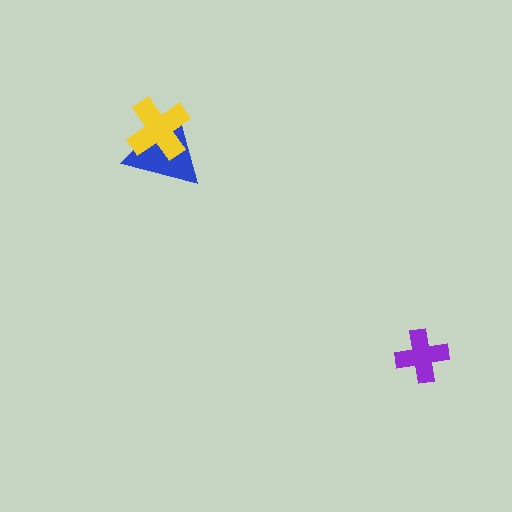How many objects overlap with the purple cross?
0 objects overlap with the purple cross.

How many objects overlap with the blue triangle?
1 object overlaps with the blue triangle.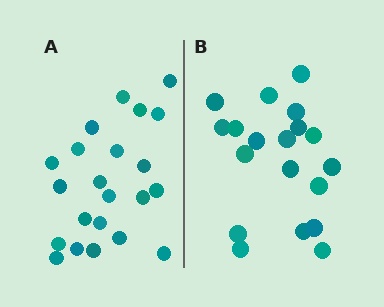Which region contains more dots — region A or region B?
Region A (the left region) has more dots.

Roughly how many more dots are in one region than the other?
Region A has just a few more — roughly 2 or 3 more dots than region B.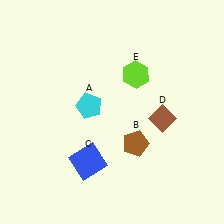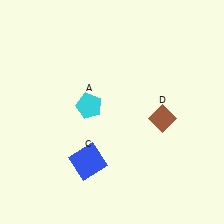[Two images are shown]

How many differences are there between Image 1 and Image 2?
There are 2 differences between the two images.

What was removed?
The brown pentagon (B), the lime hexagon (E) were removed in Image 2.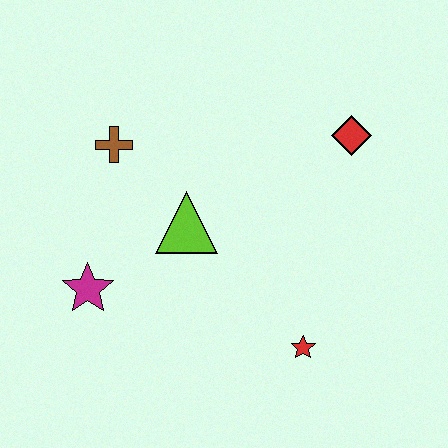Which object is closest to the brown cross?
The lime triangle is closest to the brown cross.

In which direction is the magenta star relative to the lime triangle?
The magenta star is to the left of the lime triangle.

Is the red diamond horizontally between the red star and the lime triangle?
No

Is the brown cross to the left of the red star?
Yes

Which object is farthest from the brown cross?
The red star is farthest from the brown cross.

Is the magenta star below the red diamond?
Yes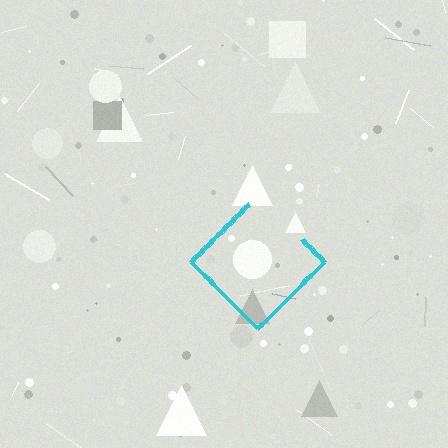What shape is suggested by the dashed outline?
The dashed outline suggests a diamond.